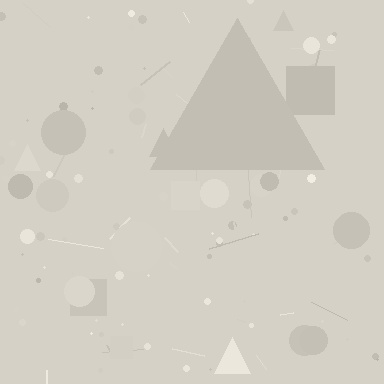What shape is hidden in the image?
A triangle is hidden in the image.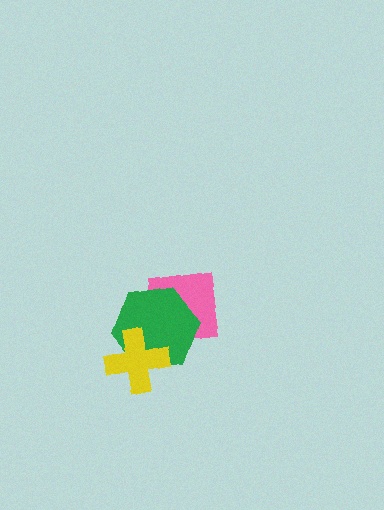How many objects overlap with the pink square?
1 object overlaps with the pink square.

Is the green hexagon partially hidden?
Yes, it is partially covered by another shape.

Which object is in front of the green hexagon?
The yellow cross is in front of the green hexagon.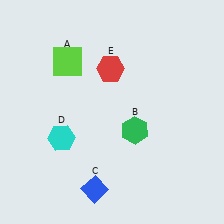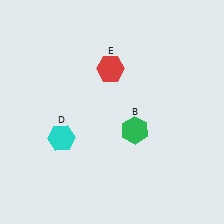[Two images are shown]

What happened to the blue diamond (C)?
The blue diamond (C) was removed in Image 2. It was in the bottom-left area of Image 1.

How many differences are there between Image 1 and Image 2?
There are 2 differences between the two images.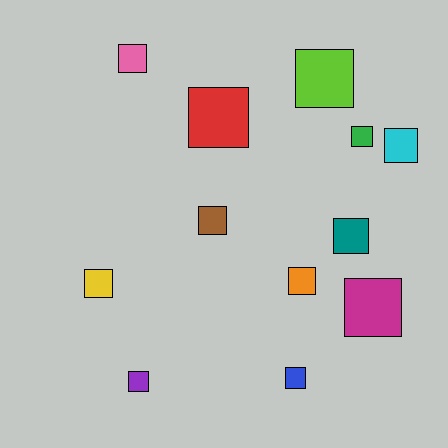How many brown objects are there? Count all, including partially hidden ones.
There is 1 brown object.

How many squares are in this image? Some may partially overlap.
There are 12 squares.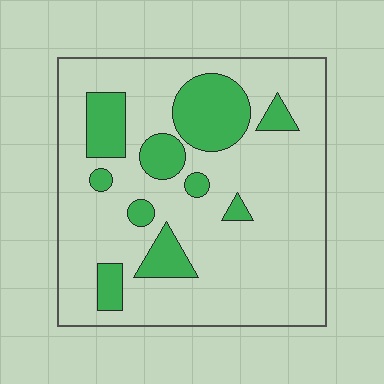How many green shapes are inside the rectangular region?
10.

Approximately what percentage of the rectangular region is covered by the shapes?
Approximately 20%.